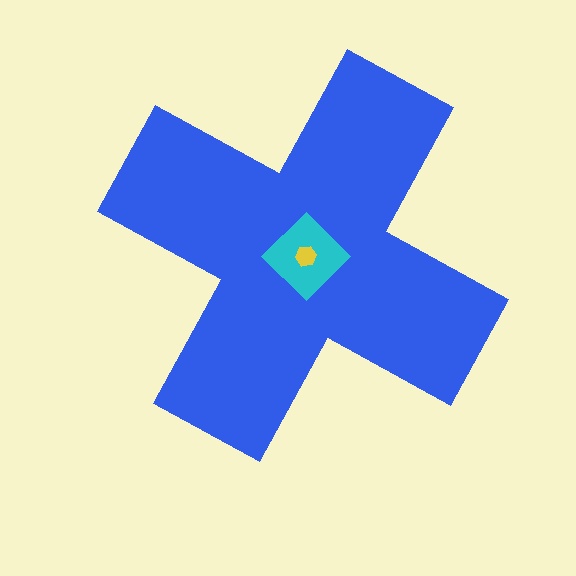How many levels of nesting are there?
3.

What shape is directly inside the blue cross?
The cyan diamond.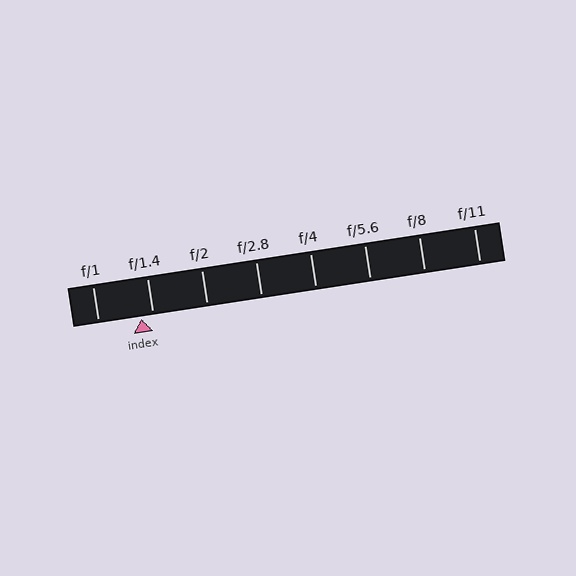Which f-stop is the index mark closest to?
The index mark is closest to f/1.4.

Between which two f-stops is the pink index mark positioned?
The index mark is between f/1 and f/1.4.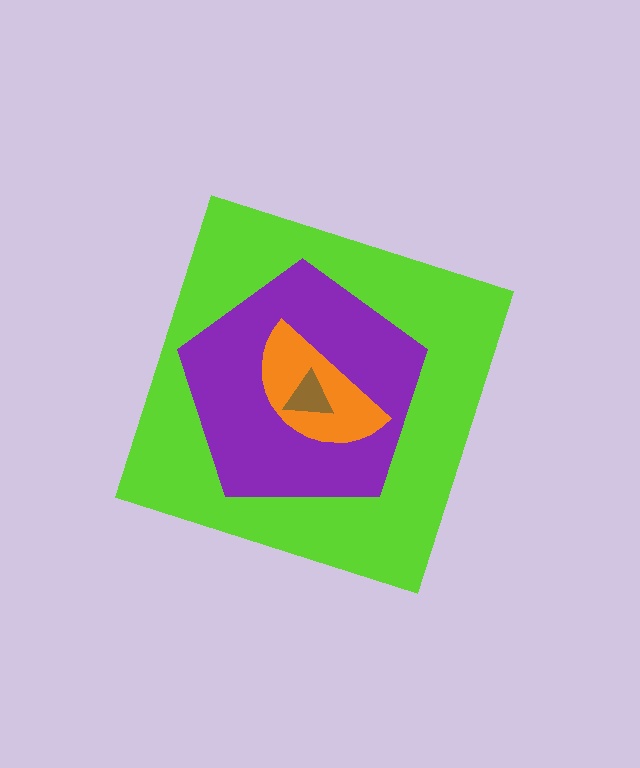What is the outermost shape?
The lime diamond.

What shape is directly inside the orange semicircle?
The brown triangle.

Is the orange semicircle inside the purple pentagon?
Yes.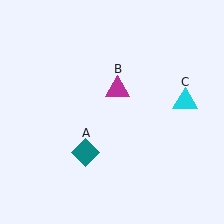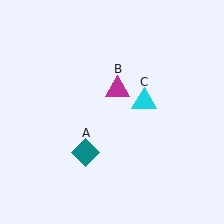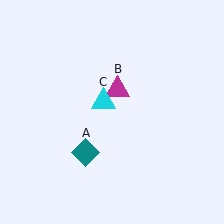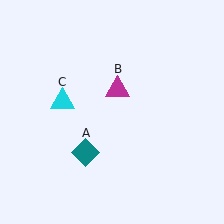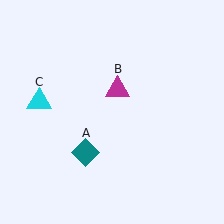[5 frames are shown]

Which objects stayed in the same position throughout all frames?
Teal diamond (object A) and magenta triangle (object B) remained stationary.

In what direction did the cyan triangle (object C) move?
The cyan triangle (object C) moved left.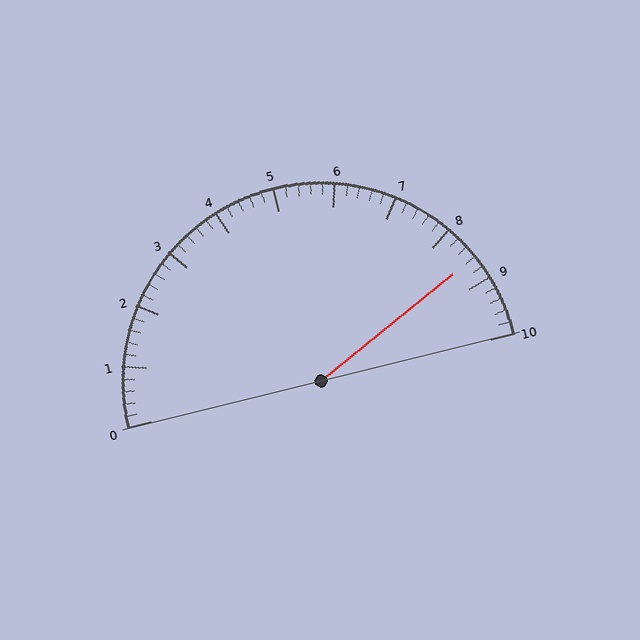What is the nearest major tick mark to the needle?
The nearest major tick mark is 9.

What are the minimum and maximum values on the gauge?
The gauge ranges from 0 to 10.